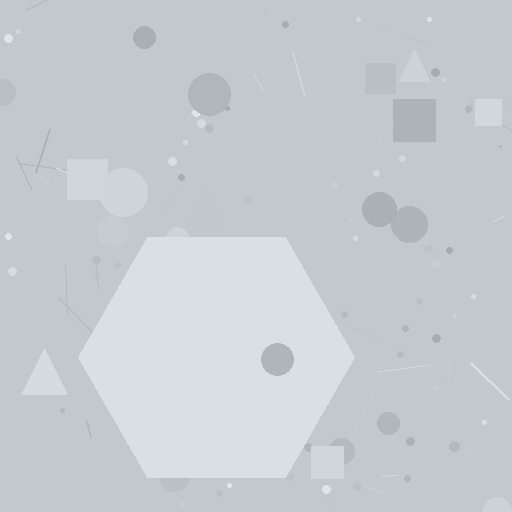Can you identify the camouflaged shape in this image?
The camouflaged shape is a hexagon.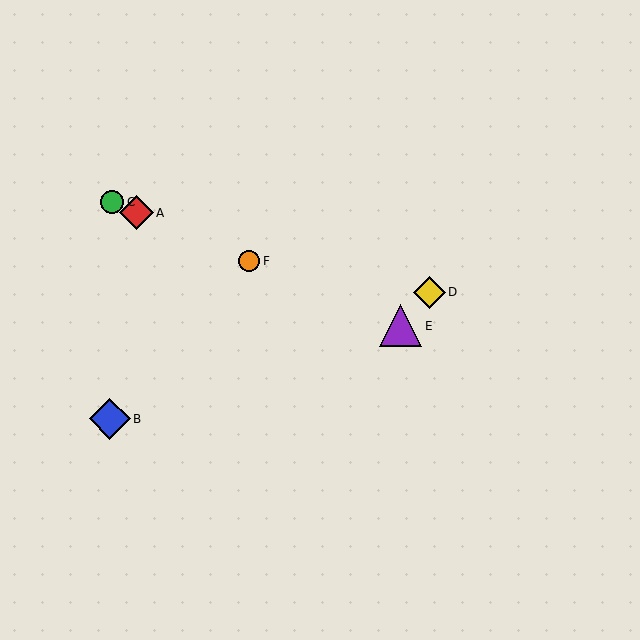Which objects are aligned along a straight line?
Objects A, C, E, F are aligned along a straight line.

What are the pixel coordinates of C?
Object C is at (112, 202).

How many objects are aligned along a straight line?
4 objects (A, C, E, F) are aligned along a straight line.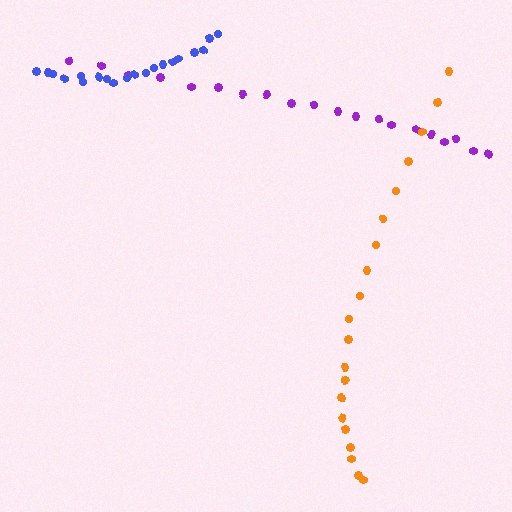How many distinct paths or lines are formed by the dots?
There are 3 distinct paths.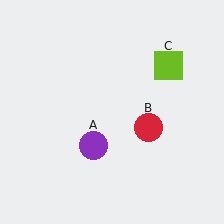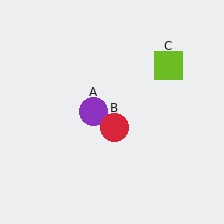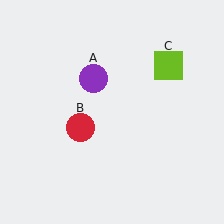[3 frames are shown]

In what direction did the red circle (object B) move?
The red circle (object B) moved left.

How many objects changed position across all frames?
2 objects changed position: purple circle (object A), red circle (object B).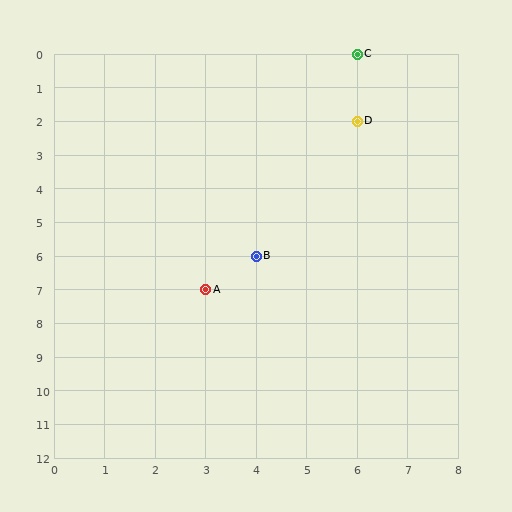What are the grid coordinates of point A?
Point A is at grid coordinates (3, 7).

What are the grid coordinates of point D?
Point D is at grid coordinates (6, 2).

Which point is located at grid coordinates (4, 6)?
Point B is at (4, 6).